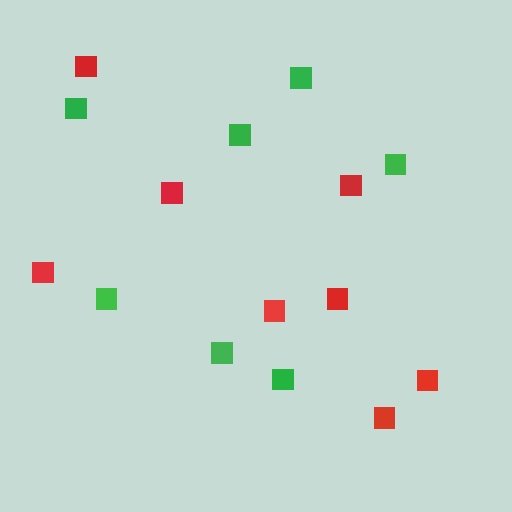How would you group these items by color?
There are 2 groups: one group of red squares (8) and one group of green squares (7).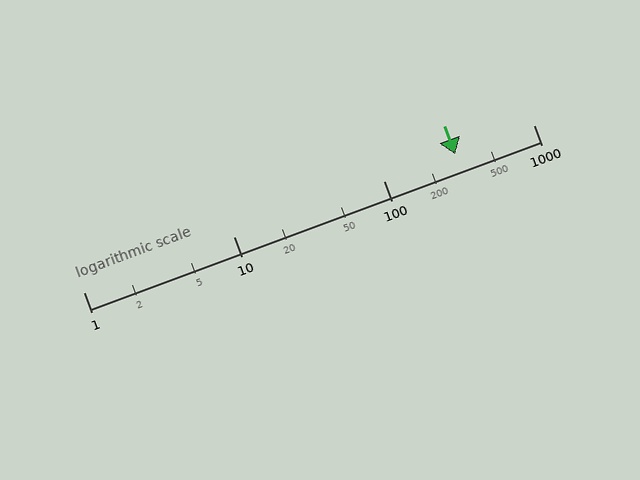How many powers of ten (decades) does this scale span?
The scale spans 3 decades, from 1 to 1000.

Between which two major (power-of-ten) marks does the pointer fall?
The pointer is between 100 and 1000.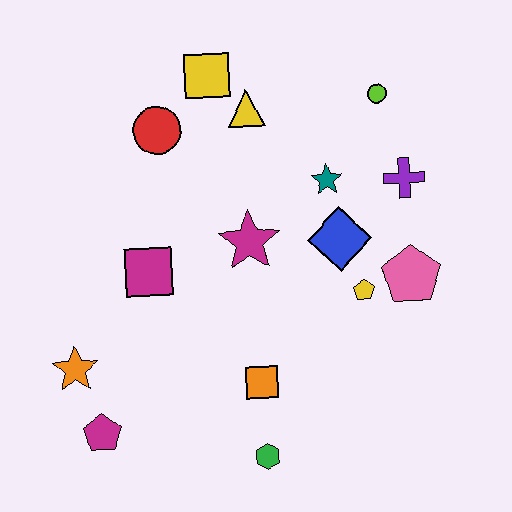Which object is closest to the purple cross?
The teal star is closest to the purple cross.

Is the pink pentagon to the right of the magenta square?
Yes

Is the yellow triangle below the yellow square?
Yes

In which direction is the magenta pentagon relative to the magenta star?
The magenta pentagon is below the magenta star.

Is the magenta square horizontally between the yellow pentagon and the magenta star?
No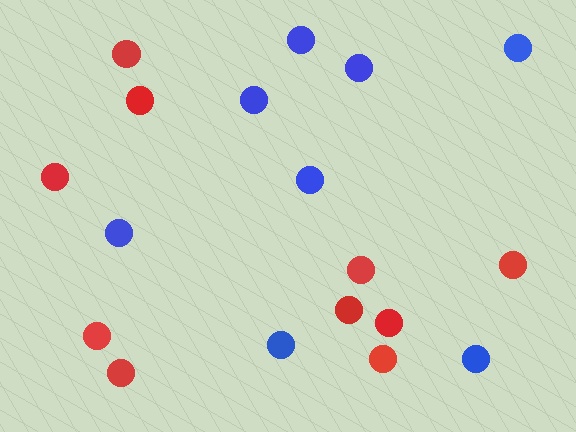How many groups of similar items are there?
There are 2 groups: one group of blue circles (8) and one group of red circles (10).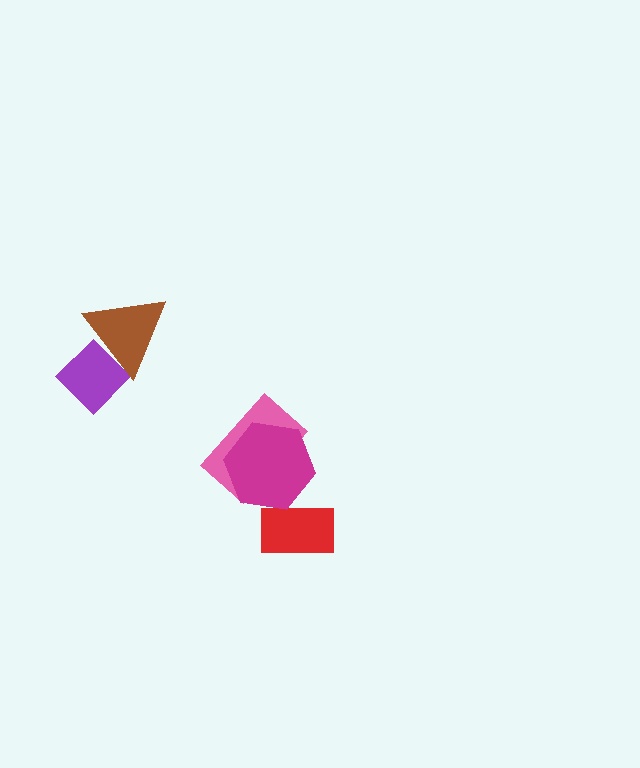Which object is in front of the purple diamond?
The brown triangle is in front of the purple diamond.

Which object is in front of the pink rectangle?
The magenta hexagon is in front of the pink rectangle.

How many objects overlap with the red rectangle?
1 object overlaps with the red rectangle.